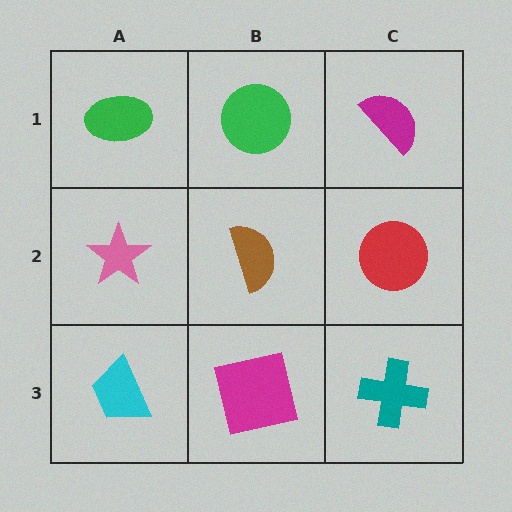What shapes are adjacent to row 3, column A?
A pink star (row 2, column A), a magenta square (row 3, column B).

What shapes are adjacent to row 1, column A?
A pink star (row 2, column A), a green circle (row 1, column B).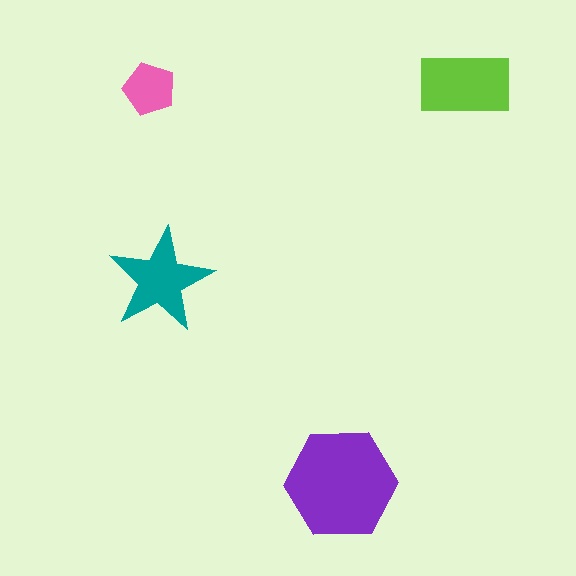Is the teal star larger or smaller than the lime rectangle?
Smaller.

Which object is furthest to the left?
The pink pentagon is leftmost.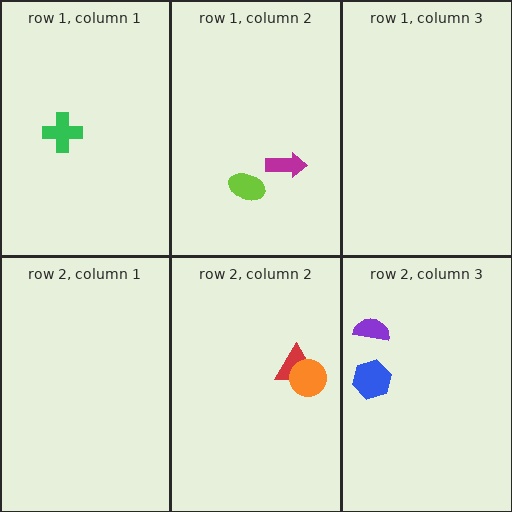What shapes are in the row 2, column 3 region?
The blue hexagon, the purple semicircle.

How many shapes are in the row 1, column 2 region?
2.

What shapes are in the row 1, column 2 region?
The magenta arrow, the lime ellipse.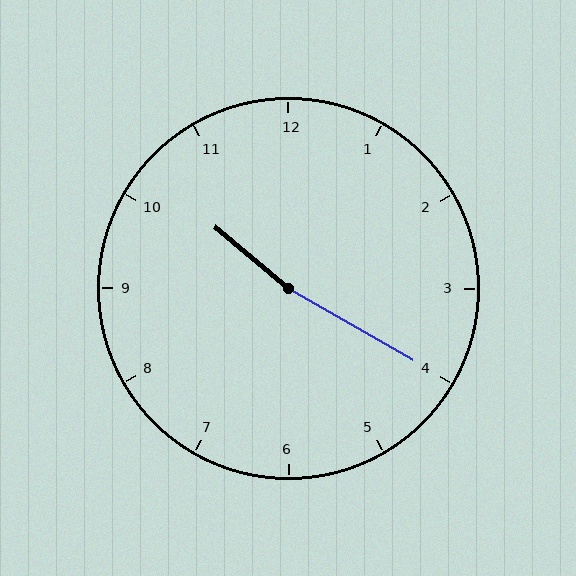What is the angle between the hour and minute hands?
Approximately 170 degrees.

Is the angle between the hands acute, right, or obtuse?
It is obtuse.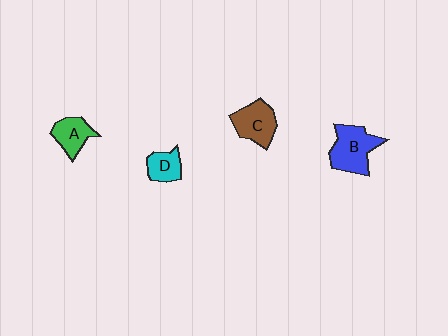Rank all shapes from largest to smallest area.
From largest to smallest: B (blue), C (brown), A (green), D (cyan).